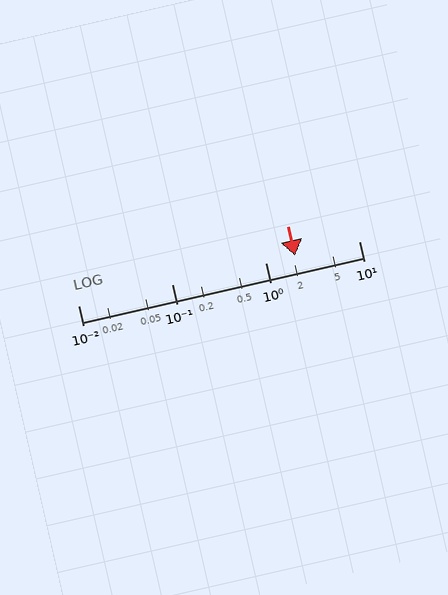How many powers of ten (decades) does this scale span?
The scale spans 3 decades, from 0.01 to 10.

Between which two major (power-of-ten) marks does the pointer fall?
The pointer is between 1 and 10.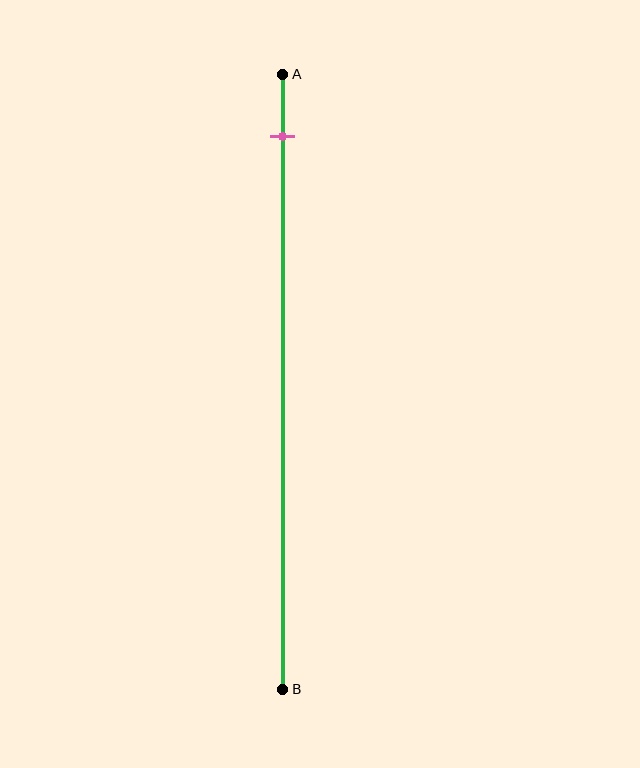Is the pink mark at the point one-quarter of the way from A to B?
No, the mark is at about 10% from A, not at the 25% one-quarter point.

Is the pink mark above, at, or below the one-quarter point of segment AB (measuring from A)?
The pink mark is above the one-quarter point of segment AB.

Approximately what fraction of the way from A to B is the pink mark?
The pink mark is approximately 10% of the way from A to B.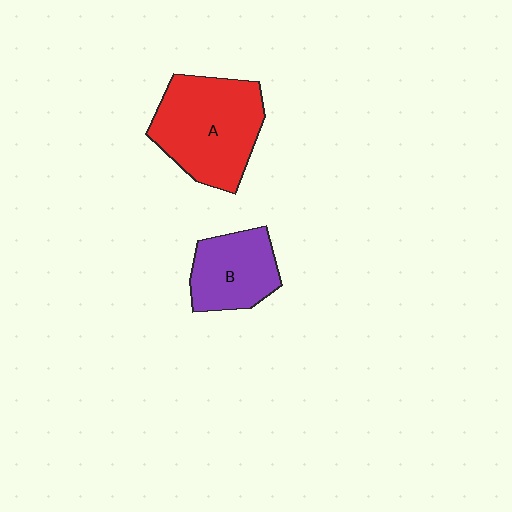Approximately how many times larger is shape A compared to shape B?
Approximately 1.6 times.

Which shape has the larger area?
Shape A (red).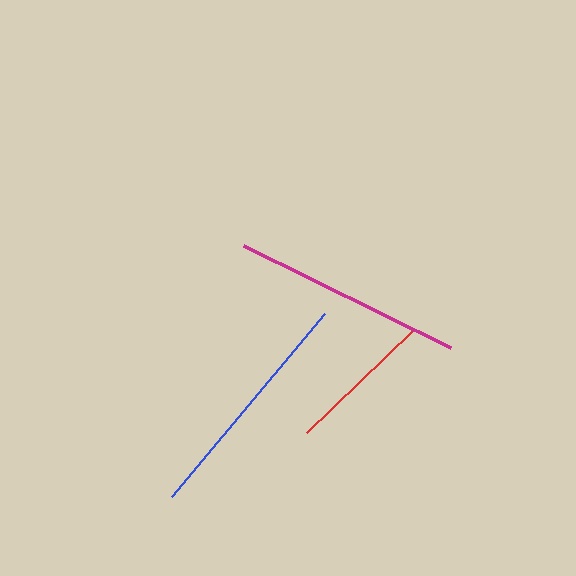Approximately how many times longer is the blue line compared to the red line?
The blue line is approximately 1.6 times the length of the red line.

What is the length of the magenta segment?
The magenta segment is approximately 230 pixels long.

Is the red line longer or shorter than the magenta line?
The magenta line is longer than the red line.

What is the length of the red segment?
The red segment is approximately 148 pixels long.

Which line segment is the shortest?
The red line is the shortest at approximately 148 pixels.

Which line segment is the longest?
The blue line is the longest at approximately 238 pixels.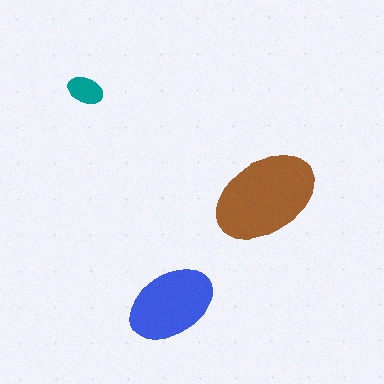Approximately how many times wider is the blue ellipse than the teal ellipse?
About 2.5 times wider.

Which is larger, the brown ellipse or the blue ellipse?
The brown one.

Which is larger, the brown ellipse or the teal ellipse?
The brown one.